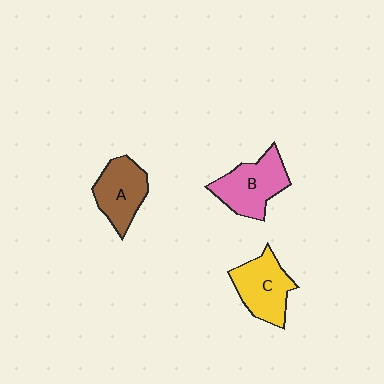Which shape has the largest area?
Shape B (pink).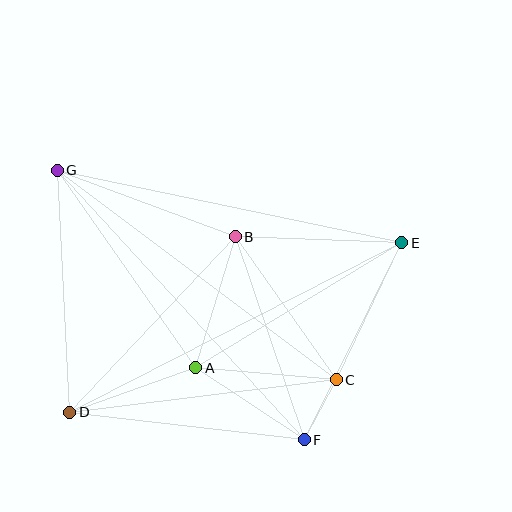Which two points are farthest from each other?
Points D and E are farthest from each other.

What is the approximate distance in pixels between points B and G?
The distance between B and G is approximately 190 pixels.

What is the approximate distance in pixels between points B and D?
The distance between B and D is approximately 241 pixels.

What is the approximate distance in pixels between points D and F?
The distance between D and F is approximately 236 pixels.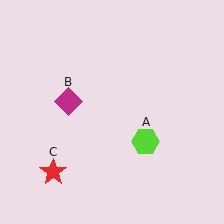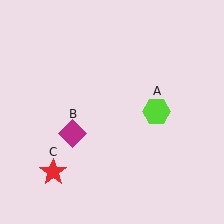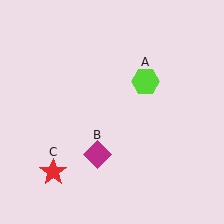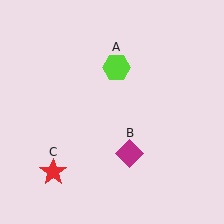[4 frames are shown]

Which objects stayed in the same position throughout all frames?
Red star (object C) remained stationary.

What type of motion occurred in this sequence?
The lime hexagon (object A), magenta diamond (object B) rotated counterclockwise around the center of the scene.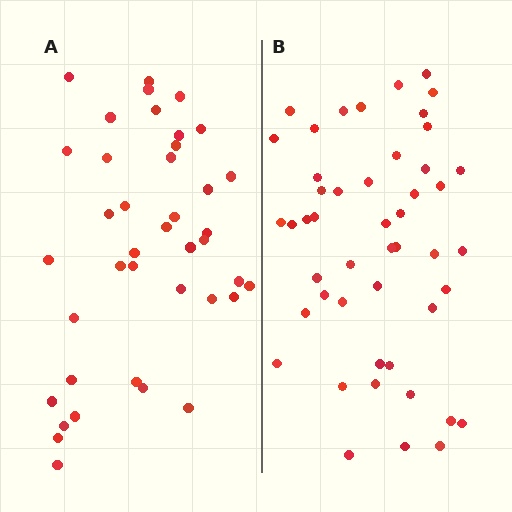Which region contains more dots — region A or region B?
Region B (the right region) has more dots.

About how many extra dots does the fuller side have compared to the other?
Region B has roughly 8 or so more dots than region A.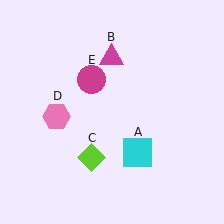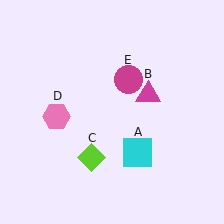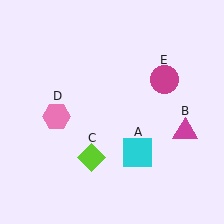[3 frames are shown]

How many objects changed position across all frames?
2 objects changed position: magenta triangle (object B), magenta circle (object E).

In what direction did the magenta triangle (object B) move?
The magenta triangle (object B) moved down and to the right.